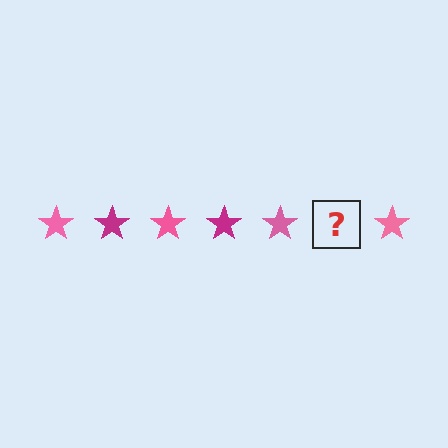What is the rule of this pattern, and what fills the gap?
The rule is that the pattern cycles through pink, magenta stars. The gap should be filled with a magenta star.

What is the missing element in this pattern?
The missing element is a magenta star.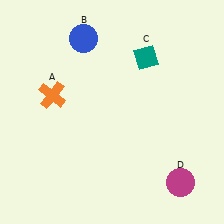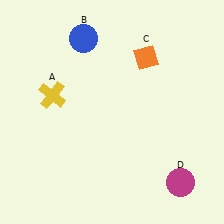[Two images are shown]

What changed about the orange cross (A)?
In Image 1, A is orange. In Image 2, it changed to yellow.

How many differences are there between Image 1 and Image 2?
There are 2 differences between the two images.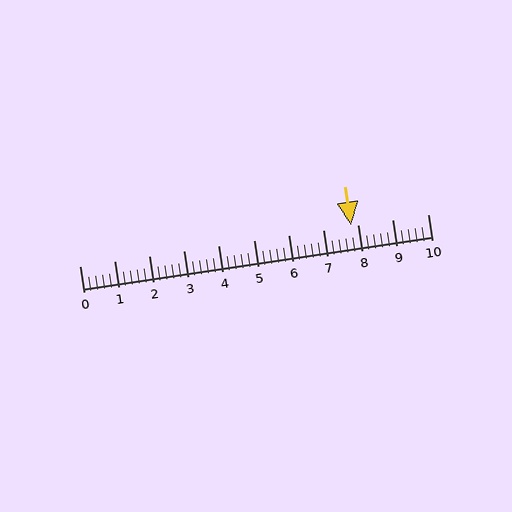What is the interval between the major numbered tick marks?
The major tick marks are spaced 1 units apart.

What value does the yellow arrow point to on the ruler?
The yellow arrow points to approximately 7.8.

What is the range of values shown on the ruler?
The ruler shows values from 0 to 10.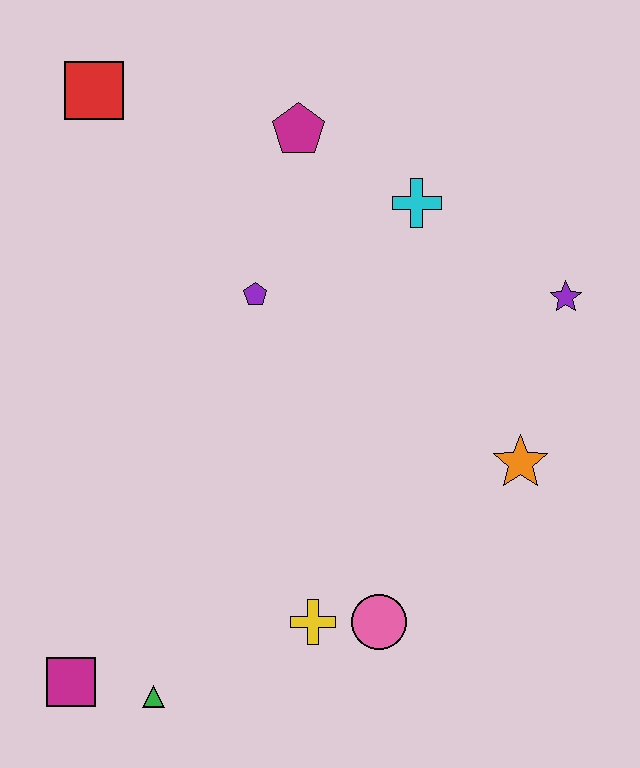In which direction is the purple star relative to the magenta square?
The purple star is to the right of the magenta square.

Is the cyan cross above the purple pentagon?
Yes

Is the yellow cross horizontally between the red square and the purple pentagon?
No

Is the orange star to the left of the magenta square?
No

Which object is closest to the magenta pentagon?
The cyan cross is closest to the magenta pentagon.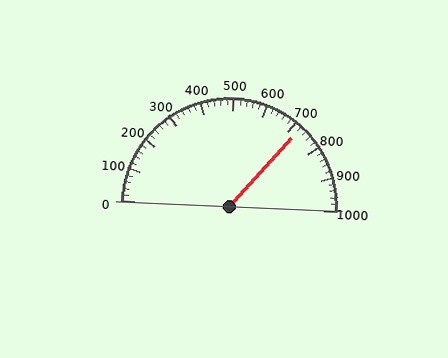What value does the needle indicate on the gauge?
The needle indicates approximately 720.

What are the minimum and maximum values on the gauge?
The gauge ranges from 0 to 1000.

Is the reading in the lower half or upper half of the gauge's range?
The reading is in the upper half of the range (0 to 1000).